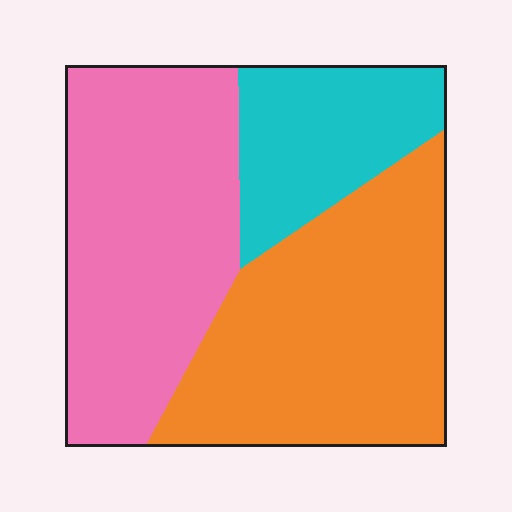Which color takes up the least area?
Cyan, at roughly 20%.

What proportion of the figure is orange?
Orange covers 41% of the figure.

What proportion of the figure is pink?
Pink takes up about two fifths (2/5) of the figure.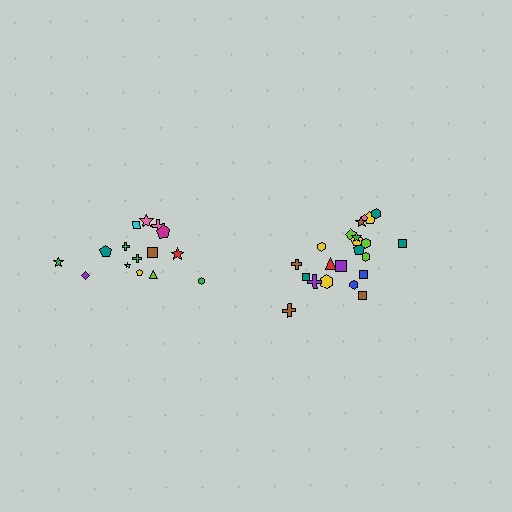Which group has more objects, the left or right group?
The right group.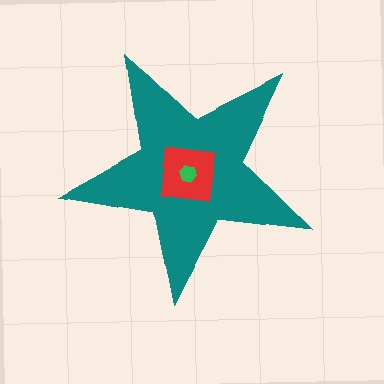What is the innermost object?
The green hexagon.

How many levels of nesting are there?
3.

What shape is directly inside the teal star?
The red square.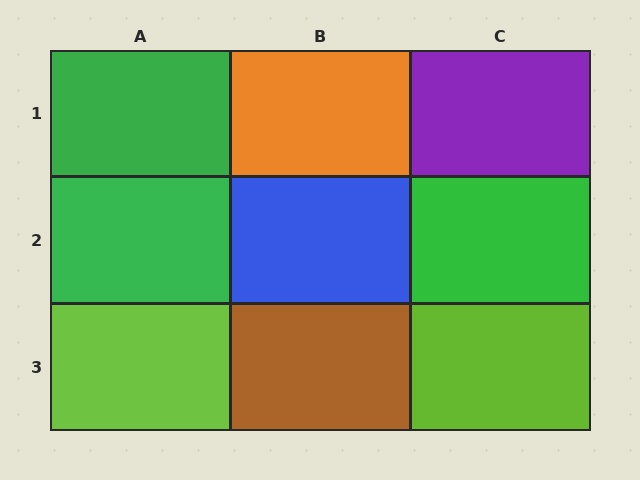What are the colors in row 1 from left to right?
Green, orange, purple.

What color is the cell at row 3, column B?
Brown.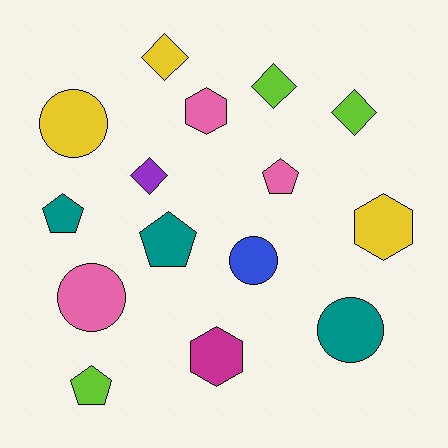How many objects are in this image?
There are 15 objects.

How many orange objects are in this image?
There are no orange objects.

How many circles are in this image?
There are 4 circles.